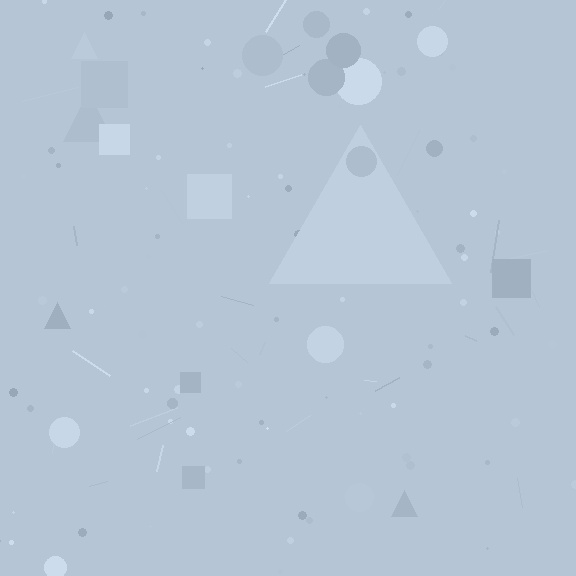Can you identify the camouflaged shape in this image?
The camouflaged shape is a triangle.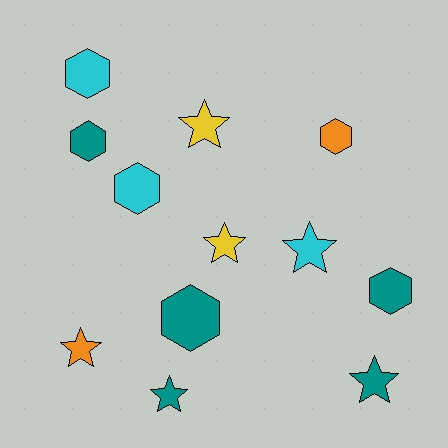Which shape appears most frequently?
Hexagon, with 6 objects.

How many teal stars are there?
There are 2 teal stars.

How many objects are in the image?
There are 12 objects.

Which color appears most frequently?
Teal, with 5 objects.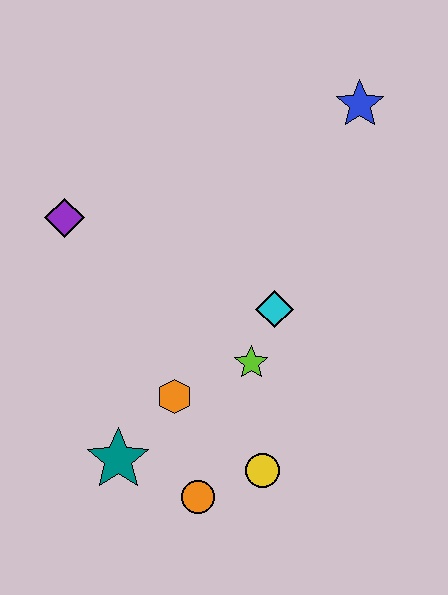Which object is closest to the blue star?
The cyan diamond is closest to the blue star.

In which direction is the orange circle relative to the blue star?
The orange circle is below the blue star.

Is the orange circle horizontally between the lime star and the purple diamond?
Yes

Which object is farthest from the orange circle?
The blue star is farthest from the orange circle.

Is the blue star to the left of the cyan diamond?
No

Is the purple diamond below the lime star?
No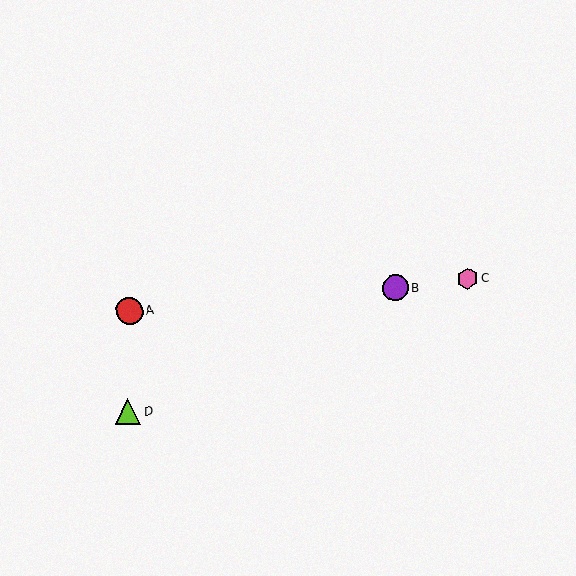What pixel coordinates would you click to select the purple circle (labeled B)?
Click at (395, 288) to select the purple circle B.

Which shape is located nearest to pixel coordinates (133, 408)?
The lime triangle (labeled D) at (128, 412) is nearest to that location.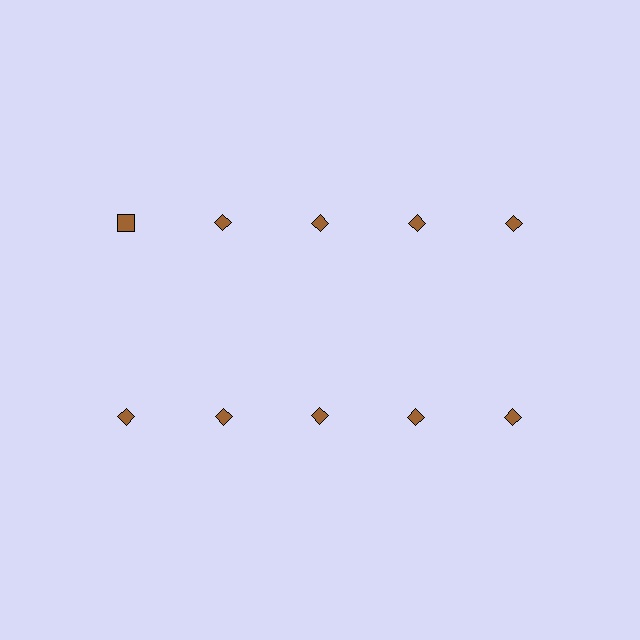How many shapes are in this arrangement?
There are 10 shapes arranged in a grid pattern.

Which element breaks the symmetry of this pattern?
The brown square in the top row, leftmost column breaks the symmetry. All other shapes are brown diamonds.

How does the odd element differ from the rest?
It has a different shape: square instead of diamond.